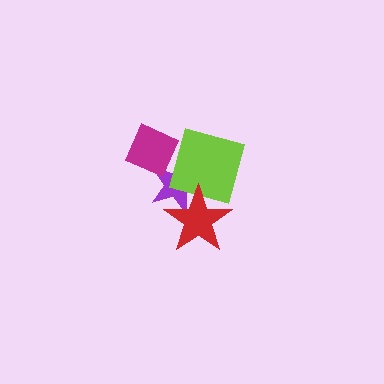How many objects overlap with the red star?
2 objects overlap with the red star.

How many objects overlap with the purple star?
3 objects overlap with the purple star.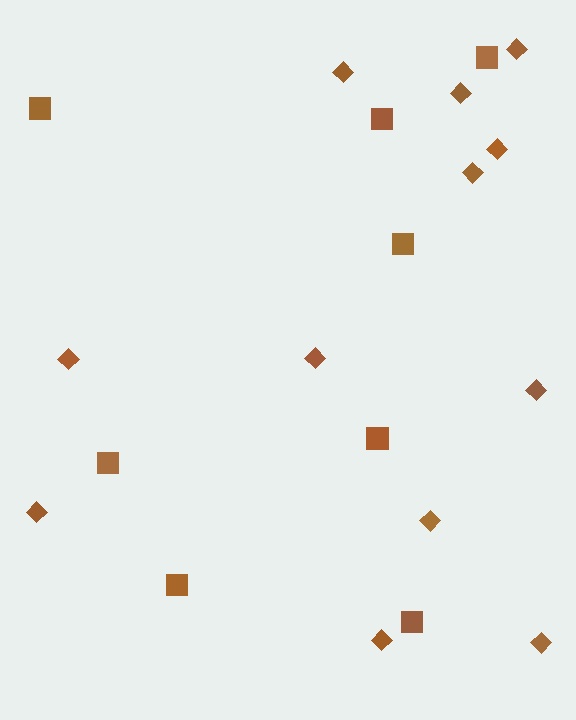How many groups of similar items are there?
There are 2 groups: one group of diamonds (12) and one group of squares (8).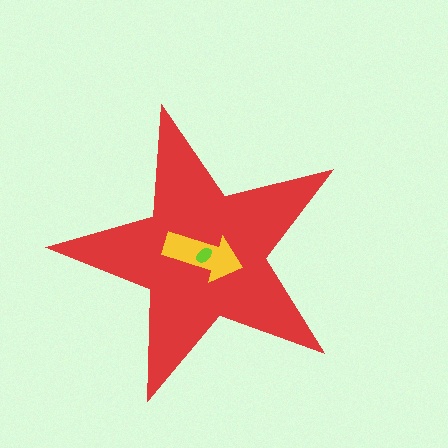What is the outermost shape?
The red star.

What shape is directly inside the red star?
The yellow arrow.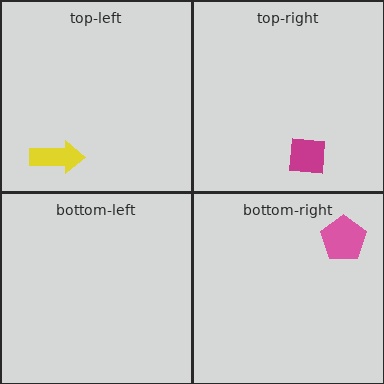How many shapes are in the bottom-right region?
1.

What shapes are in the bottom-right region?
The pink pentagon.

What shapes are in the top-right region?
The magenta square.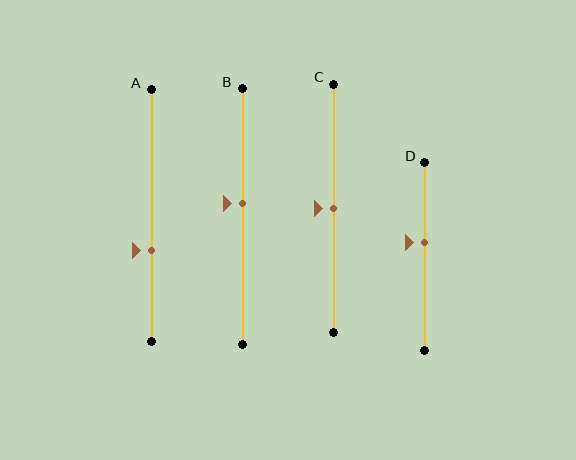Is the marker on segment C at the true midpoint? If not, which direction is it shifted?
Yes, the marker on segment C is at the true midpoint.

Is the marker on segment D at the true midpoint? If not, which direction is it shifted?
No, the marker on segment D is shifted upward by about 8% of the segment length.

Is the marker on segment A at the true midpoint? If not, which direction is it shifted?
No, the marker on segment A is shifted downward by about 14% of the segment length.